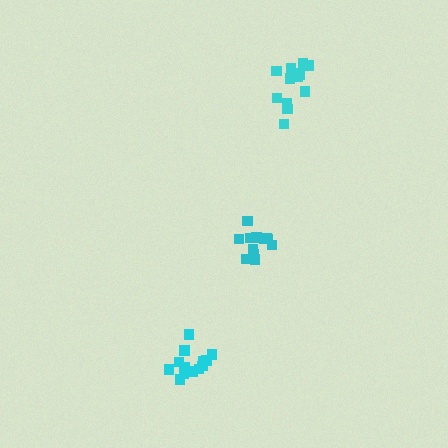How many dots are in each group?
Group 1: 13 dots, Group 2: 12 dots, Group 3: 13 dots (38 total).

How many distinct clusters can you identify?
There are 3 distinct clusters.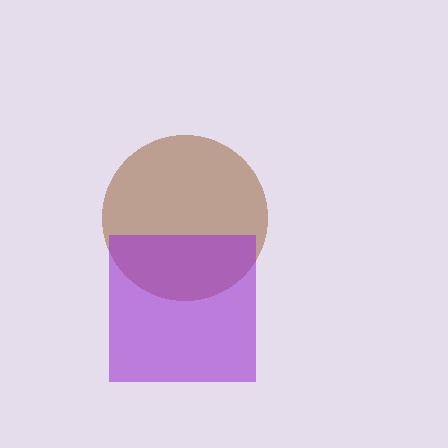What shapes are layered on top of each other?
The layered shapes are: a brown circle, a purple square.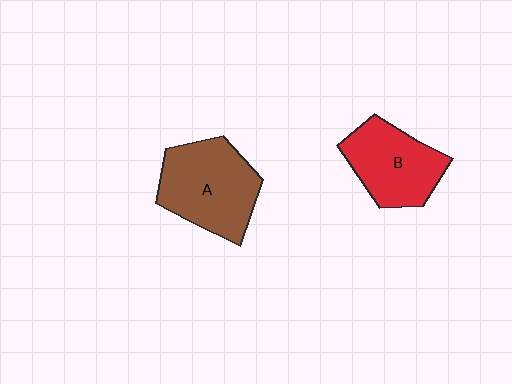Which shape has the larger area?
Shape A (brown).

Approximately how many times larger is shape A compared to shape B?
Approximately 1.2 times.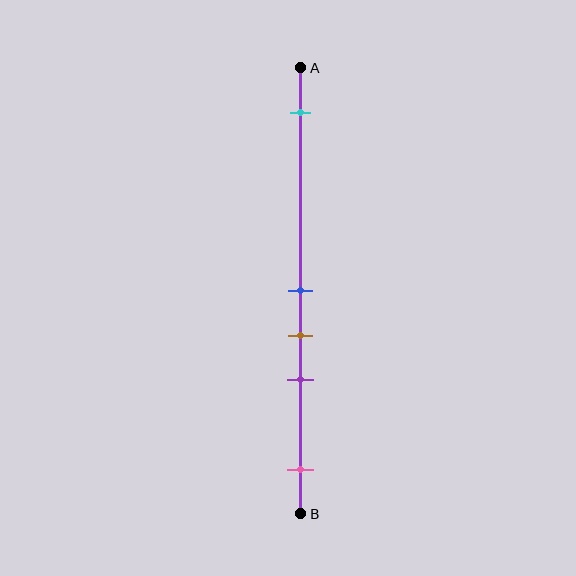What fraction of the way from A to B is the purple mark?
The purple mark is approximately 70% (0.7) of the way from A to B.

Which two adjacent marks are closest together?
The blue and brown marks are the closest adjacent pair.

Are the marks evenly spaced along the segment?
No, the marks are not evenly spaced.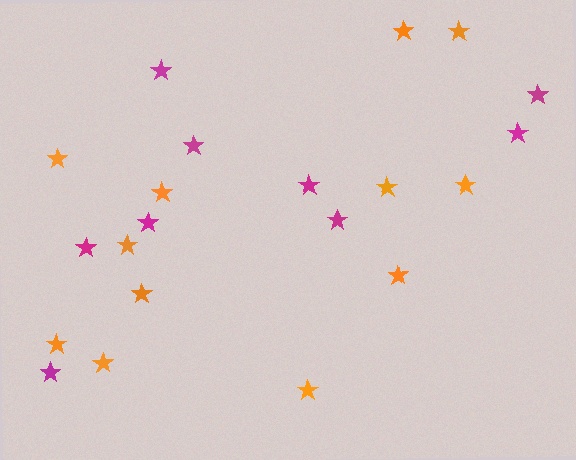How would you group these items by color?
There are 2 groups: one group of orange stars (12) and one group of magenta stars (9).